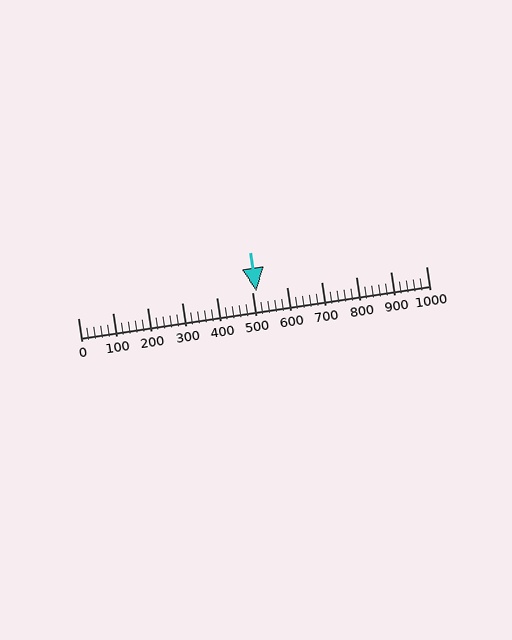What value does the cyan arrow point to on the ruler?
The cyan arrow points to approximately 511.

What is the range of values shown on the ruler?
The ruler shows values from 0 to 1000.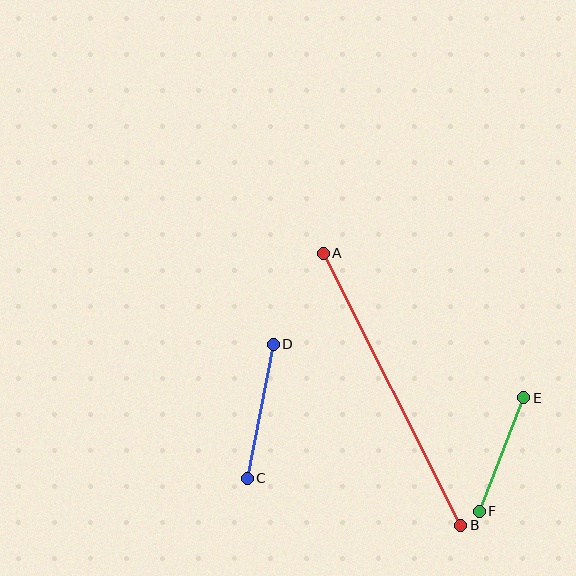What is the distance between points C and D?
The distance is approximately 137 pixels.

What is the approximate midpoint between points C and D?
The midpoint is at approximately (260, 411) pixels.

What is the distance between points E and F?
The distance is approximately 122 pixels.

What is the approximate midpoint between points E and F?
The midpoint is at approximately (502, 455) pixels.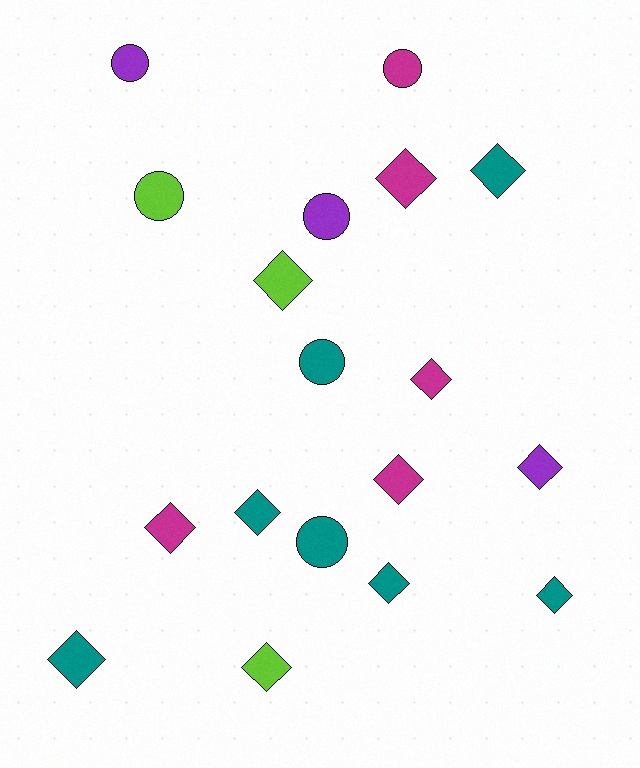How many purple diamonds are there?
There is 1 purple diamond.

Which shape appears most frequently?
Diamond, with 12 objects.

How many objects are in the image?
There are 18 objects.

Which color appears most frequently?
Teal, with 7 objects.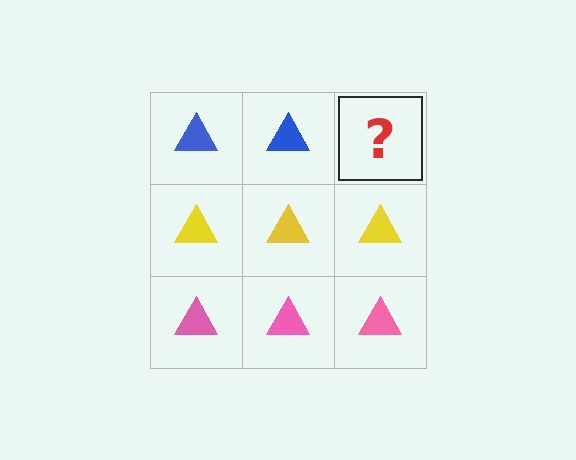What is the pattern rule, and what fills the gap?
The rule is that each row has a consistent color. The gap should be filled with a blue triangle.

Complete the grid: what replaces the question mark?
The question mark should be replaced with a blue triangle.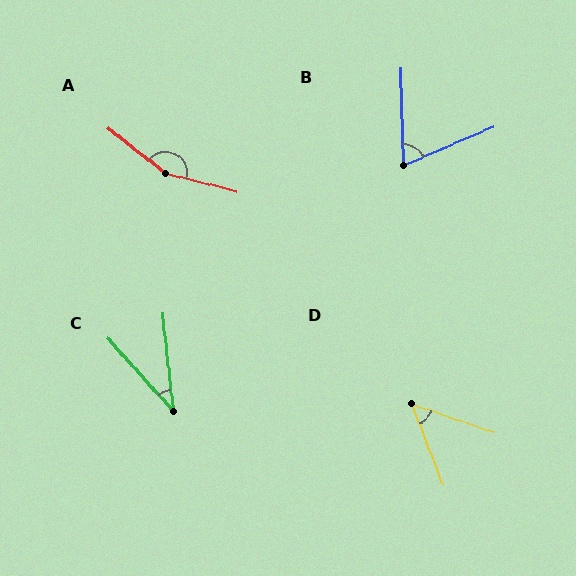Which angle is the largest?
A, at approximately 156 degrees.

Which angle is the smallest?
C, at approximately 36 degrees.